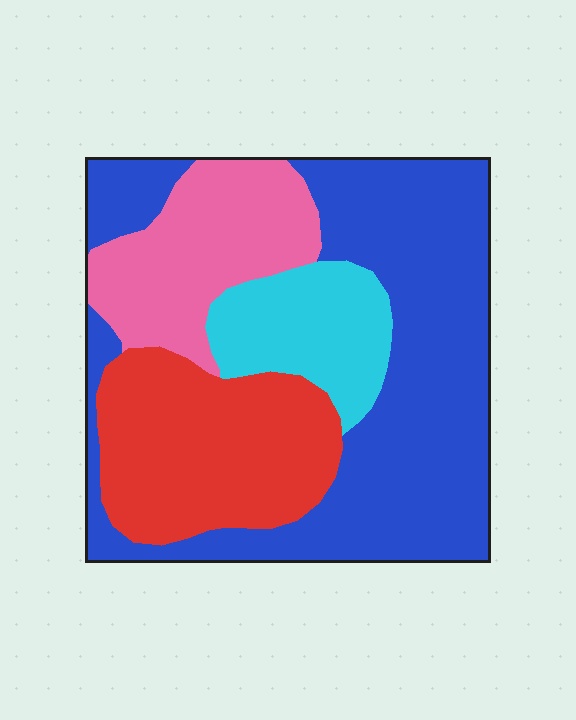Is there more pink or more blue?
Blue.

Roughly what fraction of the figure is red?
Red covers around 25% of the figure.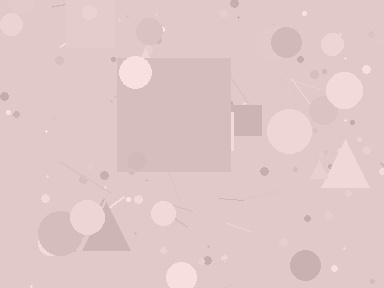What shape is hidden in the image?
A square is hidden in the image.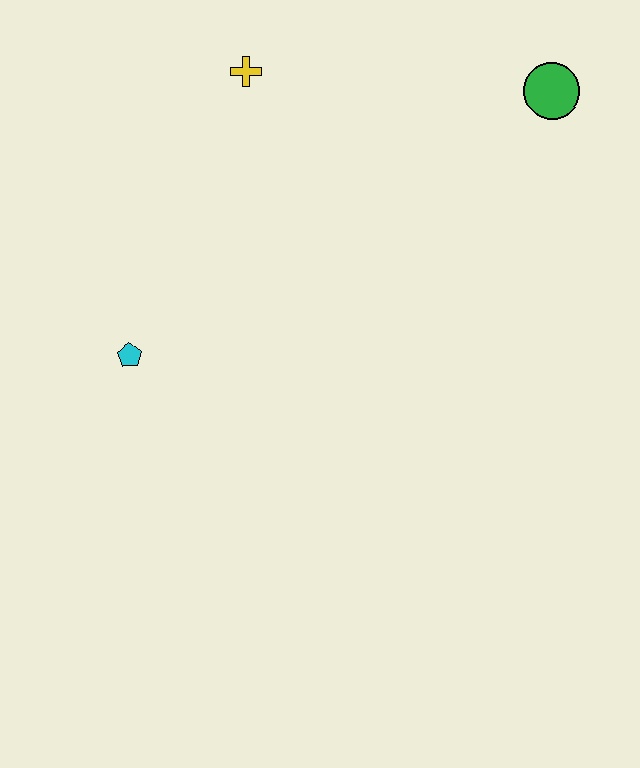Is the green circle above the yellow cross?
No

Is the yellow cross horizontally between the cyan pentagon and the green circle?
Yes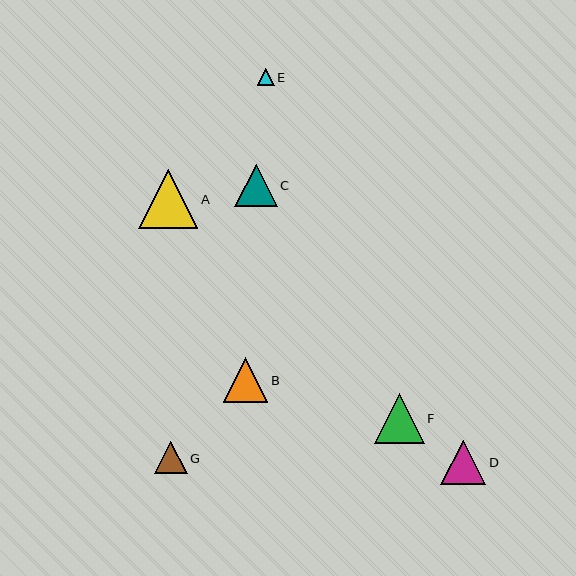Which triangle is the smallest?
Triangle E is the smallest with a size of approximately 17 pixels.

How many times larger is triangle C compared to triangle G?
Triangle C is approximately 1.3 times the size of triangle G.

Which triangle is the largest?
Triangle A is the largest with a size of approximately 59 pixels.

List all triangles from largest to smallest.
From largest to smallest: A, F, D, B, C, G, E.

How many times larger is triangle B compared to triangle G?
Triangle B is approximately 1.4 times the size of triangle G.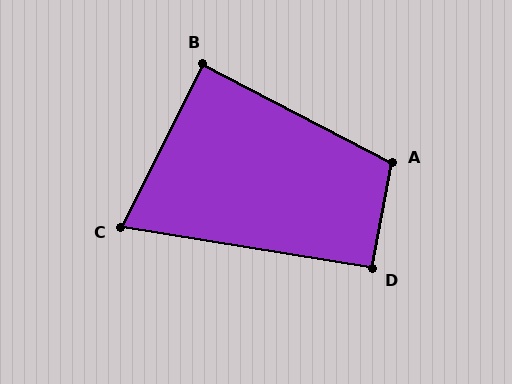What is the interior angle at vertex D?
Approximately 91 degrees (approximately right).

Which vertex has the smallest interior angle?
C, at approximately 73 degrees.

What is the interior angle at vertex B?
Approximately 89 degrees (approximately right).